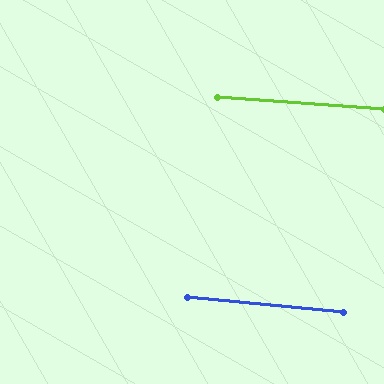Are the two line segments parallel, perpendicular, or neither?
Parallel — their directions differ by only 1.1°.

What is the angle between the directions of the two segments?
Approximately 1 degree.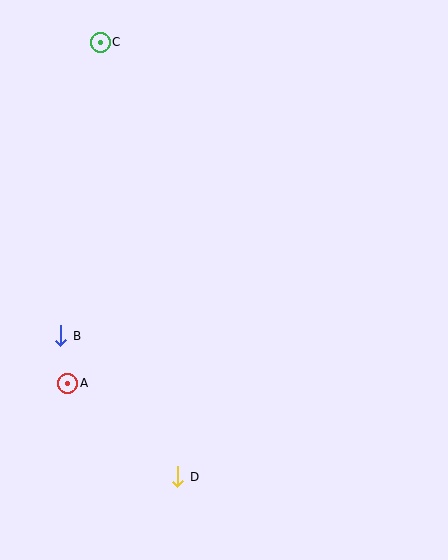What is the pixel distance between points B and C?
The distance between B and C is 296 pixels.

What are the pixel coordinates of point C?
Point C is at (100, 42).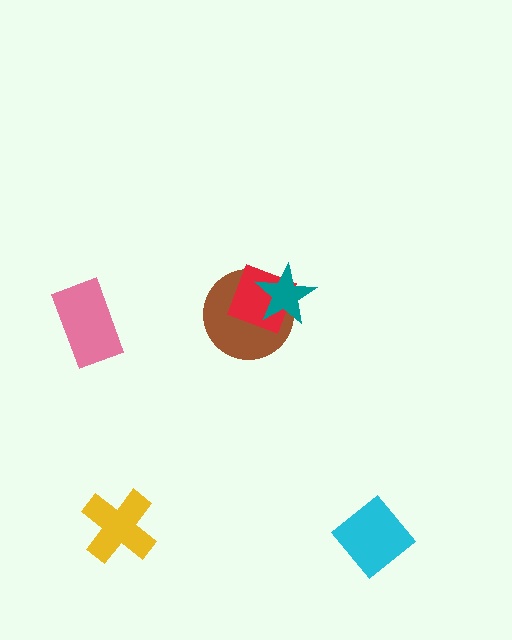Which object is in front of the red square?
The teal star is in front of the red square.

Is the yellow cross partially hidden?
No, no other shape covers it.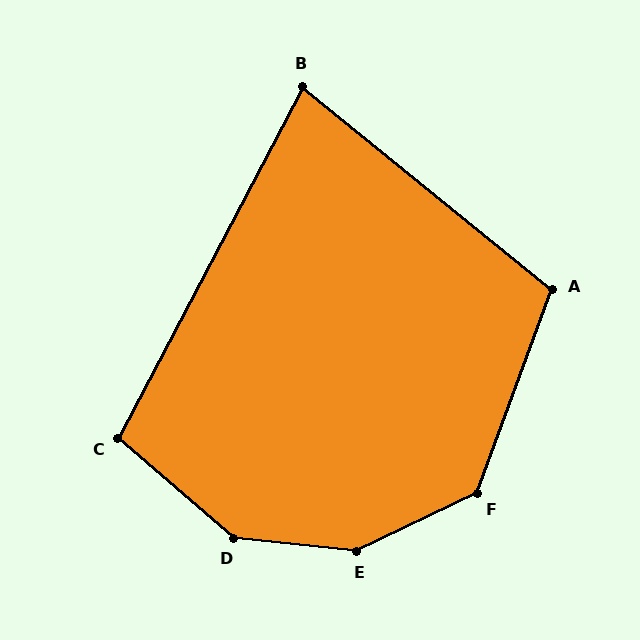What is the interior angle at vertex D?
Approximately 146 degrees (obtuse).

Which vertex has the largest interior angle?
E, at approximately 148 degrees.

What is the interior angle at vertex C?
Approximately 103 degrees (obtuse).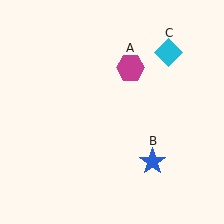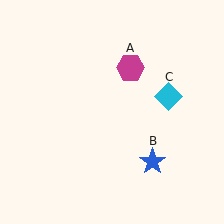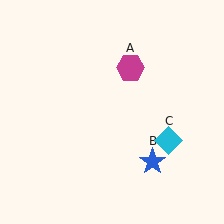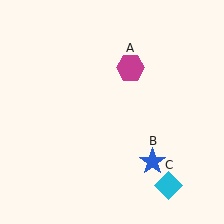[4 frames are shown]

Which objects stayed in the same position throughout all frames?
Magenta hexagon (object A) and blue star (object B) remained stationary.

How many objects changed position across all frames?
1 object changed position: cyan diamond (object C).